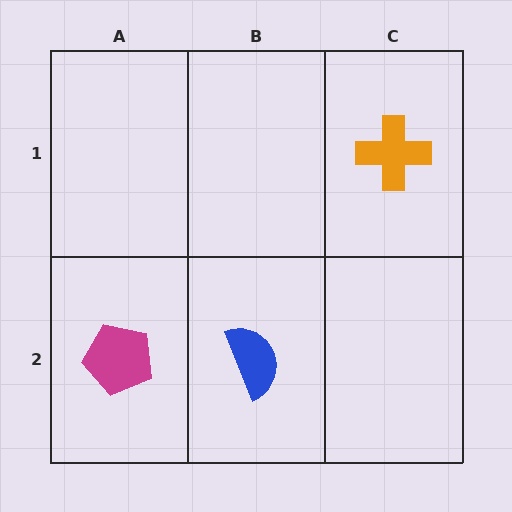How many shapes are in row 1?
1 shape.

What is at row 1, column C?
An orange cross.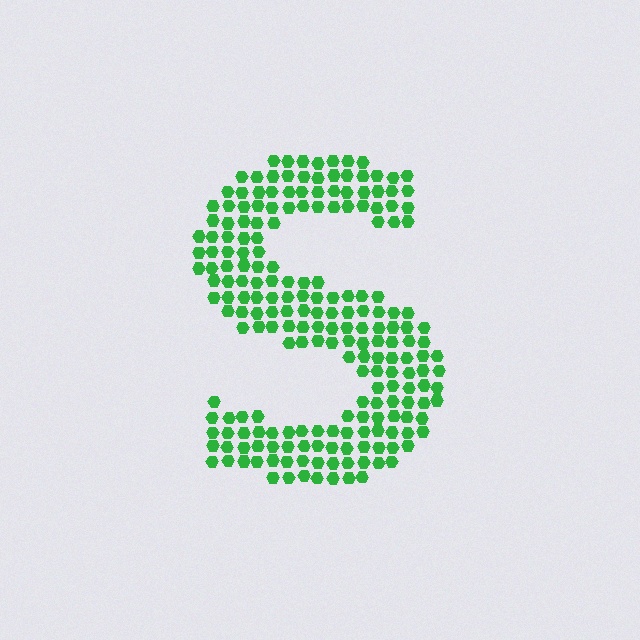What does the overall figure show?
The overall figure shows the letter S.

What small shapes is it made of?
It is made of small hexagons.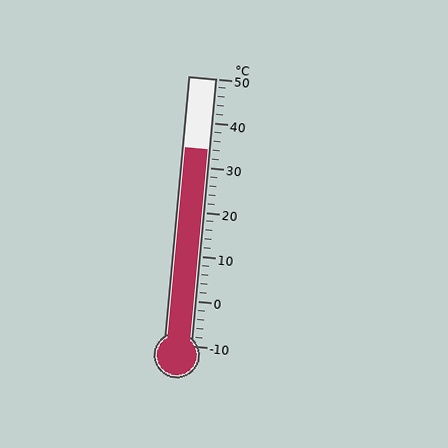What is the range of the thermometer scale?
The thermometer scale ranges from -10°C to 50°C.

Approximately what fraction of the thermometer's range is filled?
The thermometer is filled to approximately 75% of its range.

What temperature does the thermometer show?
The thermometer shows approximately 34°C.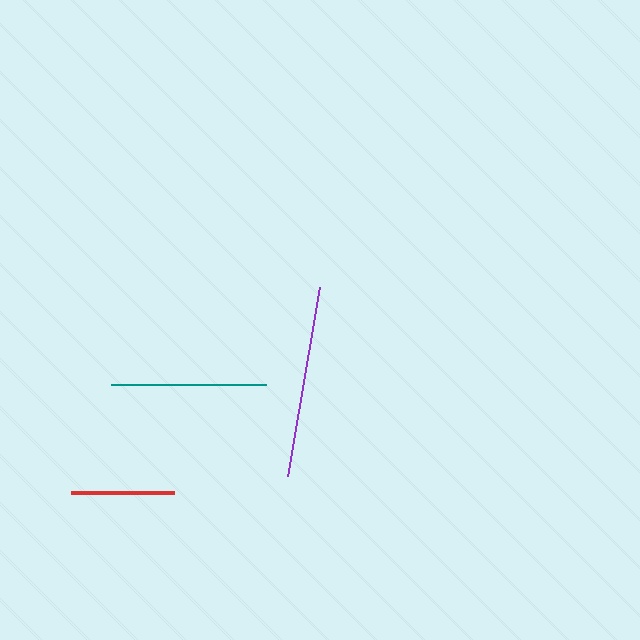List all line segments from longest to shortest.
From longest to shortest: purple, teal, red.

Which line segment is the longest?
The purple line is the longest at approximately 192 pixels.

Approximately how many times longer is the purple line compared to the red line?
The purple line is approximately 1.9 times the length of the red line.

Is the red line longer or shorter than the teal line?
The teal line is longer than the red line.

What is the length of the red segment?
The red segment is approximately 103 pixels long.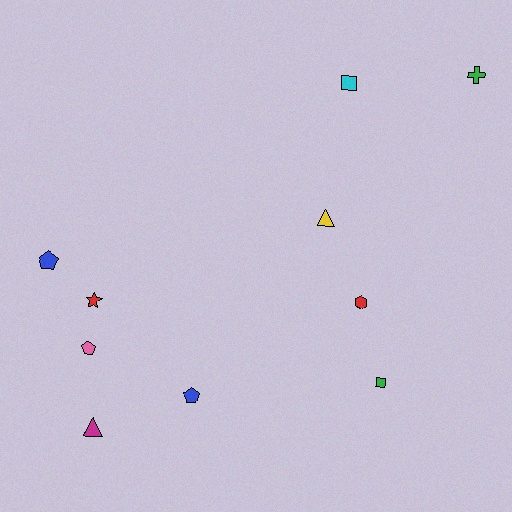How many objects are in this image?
There are 10 objects.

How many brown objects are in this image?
There are no brown objects.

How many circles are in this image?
There are no circles.